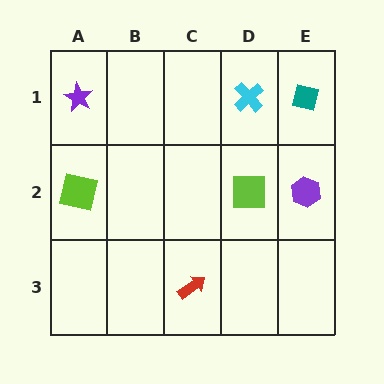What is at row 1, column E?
A teal square.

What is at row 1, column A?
A purple star.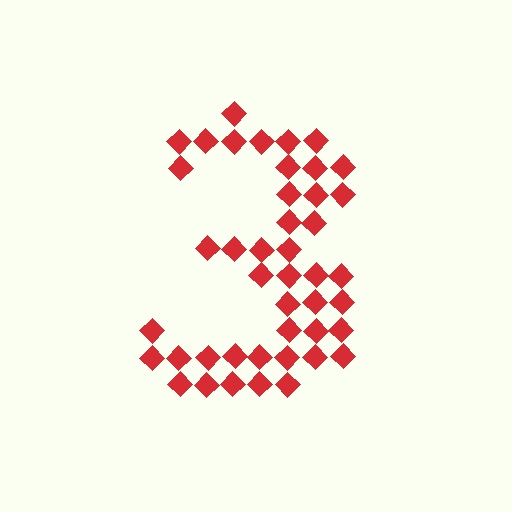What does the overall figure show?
The overall figure shows the digit 3.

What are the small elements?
The small elements are diamonds.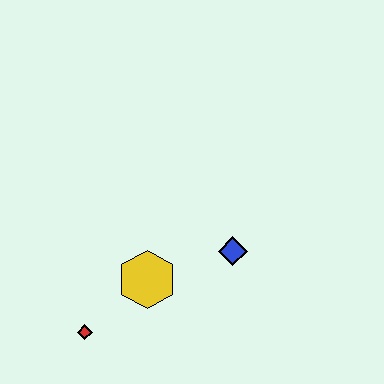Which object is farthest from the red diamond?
The blue diamond is farthest from the red diamond.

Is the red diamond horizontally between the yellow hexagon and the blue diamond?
No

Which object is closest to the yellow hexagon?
The red diamond is closest to the yellow hexagon.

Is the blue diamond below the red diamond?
No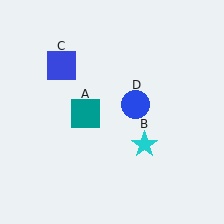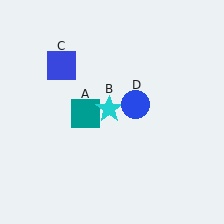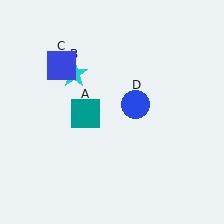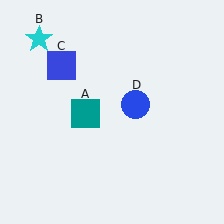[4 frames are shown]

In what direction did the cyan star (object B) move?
The cyan star (object B) moved up and to the left.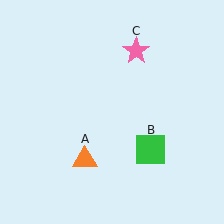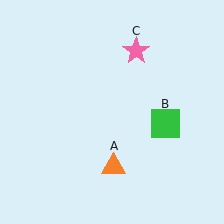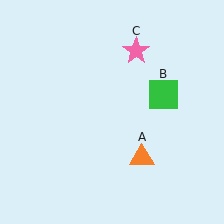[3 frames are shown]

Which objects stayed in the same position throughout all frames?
Pink star (object C) remained stationary.